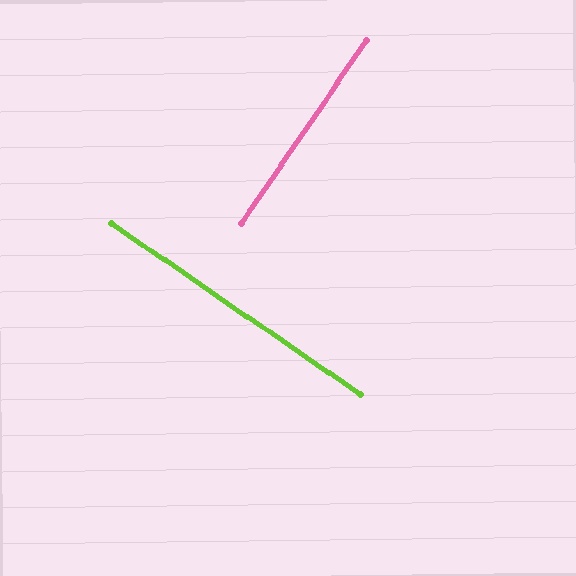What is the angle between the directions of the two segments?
Approximately 90 degrees.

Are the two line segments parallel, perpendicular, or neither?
Perpendicular — they meet at approximately 90°.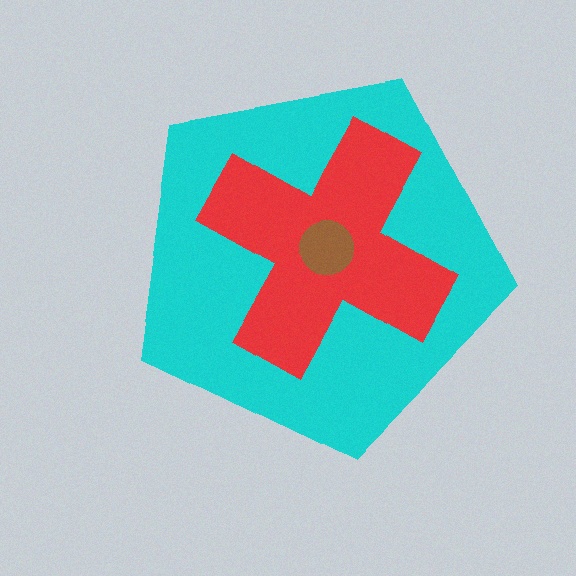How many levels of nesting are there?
3.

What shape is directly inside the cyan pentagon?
The red cross.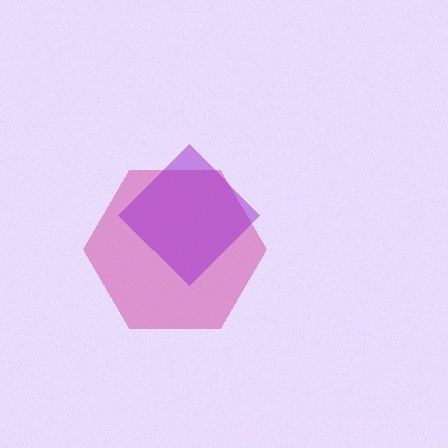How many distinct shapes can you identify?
There are 2 distinct shapes: a magenta hexagon, a purple diamond.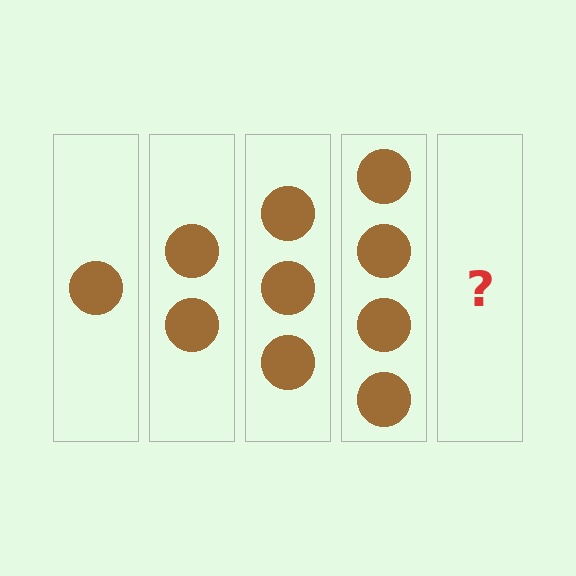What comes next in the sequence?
The next element should be 5 circles.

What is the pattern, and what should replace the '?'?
The pattern is that each step adds one more circle. The '?' should be 5 circles.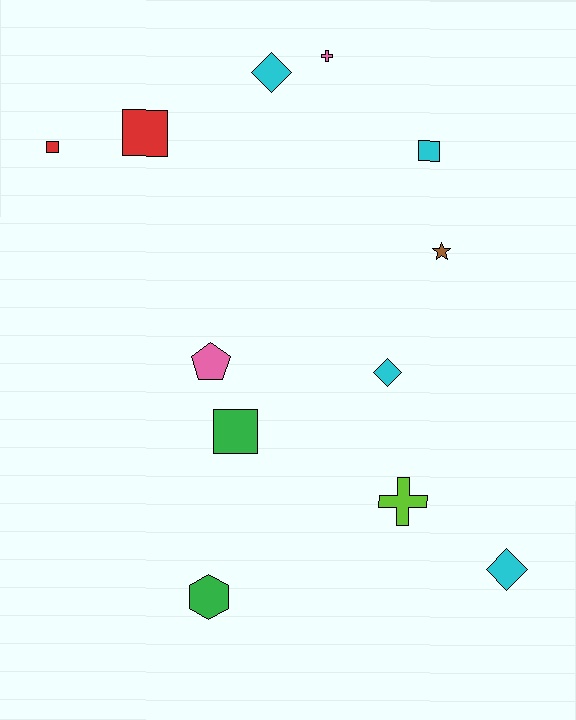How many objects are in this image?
There are 12 objects.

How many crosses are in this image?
There are 2 crosses.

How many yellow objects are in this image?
There are no yellow objects.